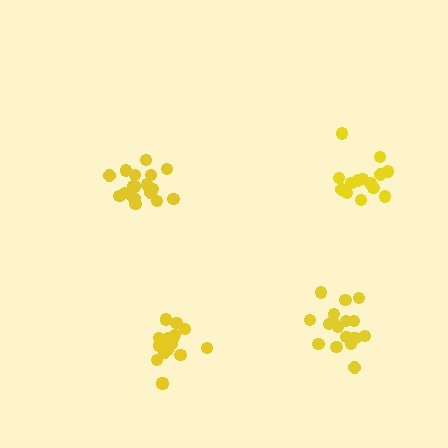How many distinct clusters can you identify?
There are 4 distinct clusters.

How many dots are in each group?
Group 1: 19 dots, Group 2: 18 dots, Group 3: 18 dots, Group 4: 14 dots (69 total).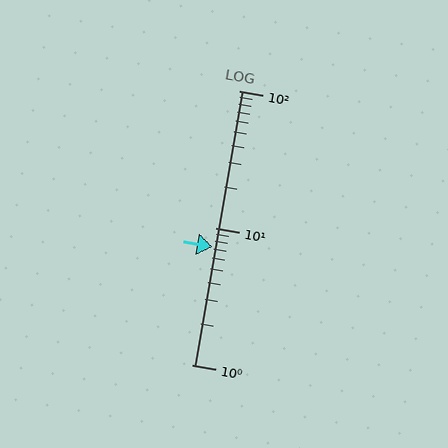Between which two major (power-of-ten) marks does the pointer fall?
The pointer is between 1 and 10.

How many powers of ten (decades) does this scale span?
The scale spans 2 decades, from 1 to 100.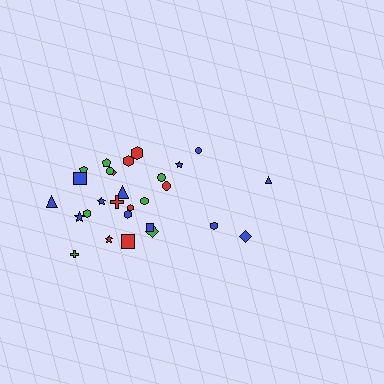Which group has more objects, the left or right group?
The left group.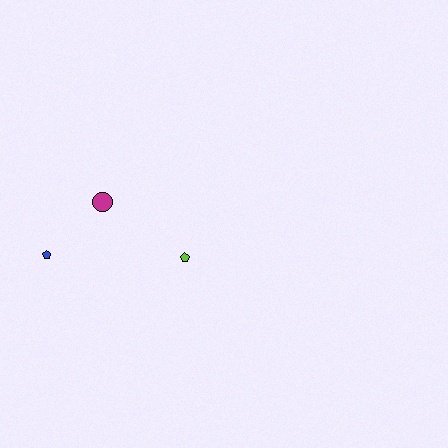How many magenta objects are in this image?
There is 1 magenta object.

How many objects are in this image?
There are 3 objects.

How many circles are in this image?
There is 1 circle.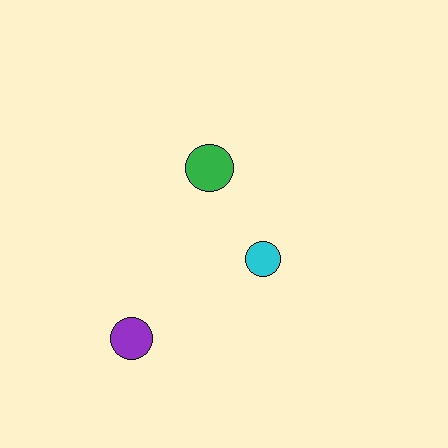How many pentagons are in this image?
There are no pentagons.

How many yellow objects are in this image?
There are no yellow objects.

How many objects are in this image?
There are 3 objects.